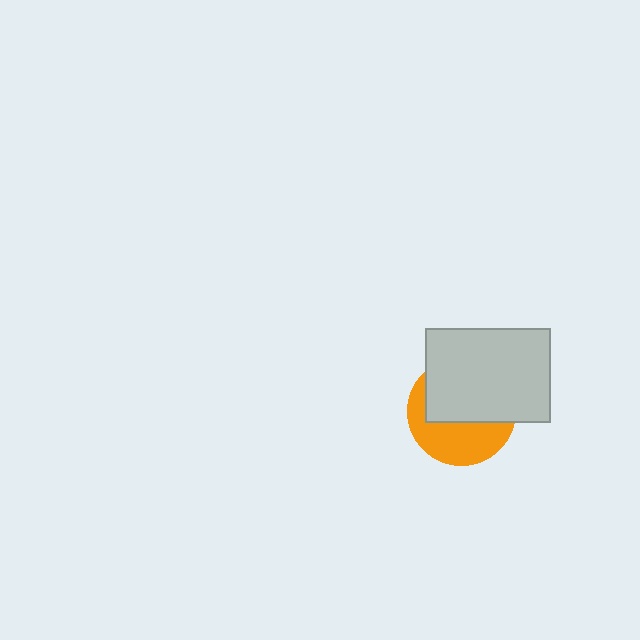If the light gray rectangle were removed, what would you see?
You would see the complete orange circle.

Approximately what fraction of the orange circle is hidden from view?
Roughly 56% of the orange circle is hidden behind the light gray rectangle.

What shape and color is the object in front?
The object in front is a light gray rectangle.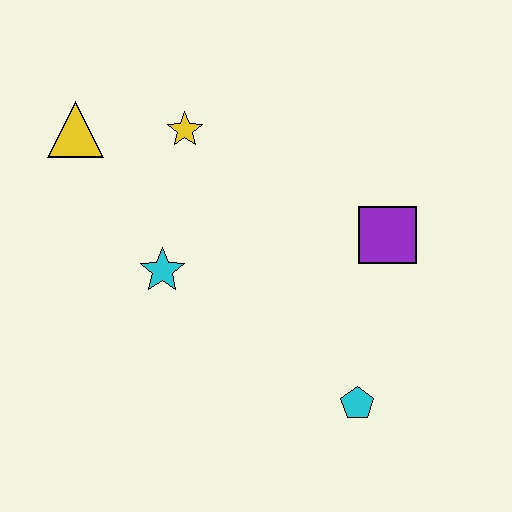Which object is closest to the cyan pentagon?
The purple square is closest to the cyan pentagon.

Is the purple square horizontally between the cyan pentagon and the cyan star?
No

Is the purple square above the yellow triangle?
No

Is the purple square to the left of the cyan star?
No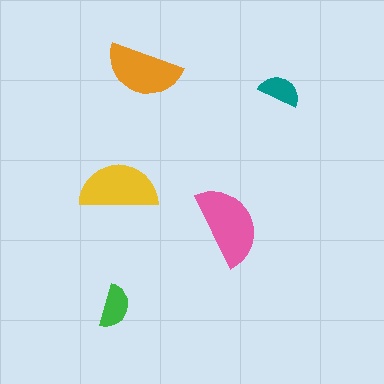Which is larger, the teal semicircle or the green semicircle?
The green one.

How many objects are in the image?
There are 5 objects in the image.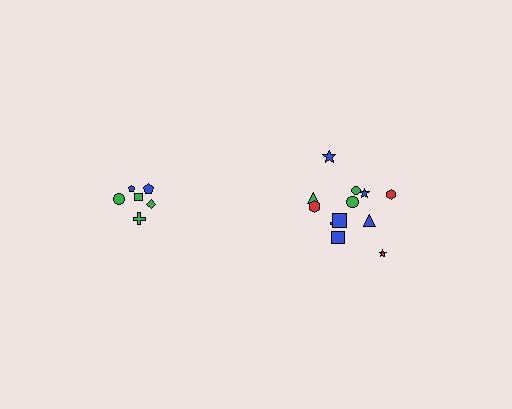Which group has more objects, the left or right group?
The right group.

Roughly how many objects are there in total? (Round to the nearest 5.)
Roughly 20 objects in total.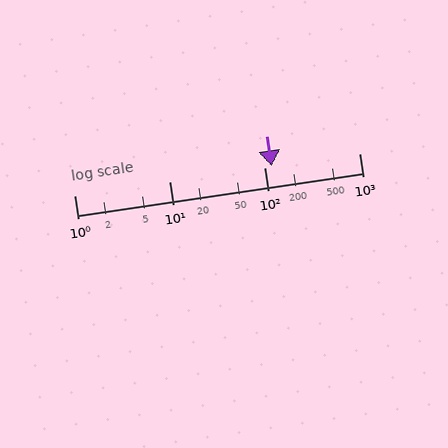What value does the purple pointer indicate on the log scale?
The pointer indicates approximately 120.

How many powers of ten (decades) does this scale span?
The scale spans 3 decades, from 1 to 1000.